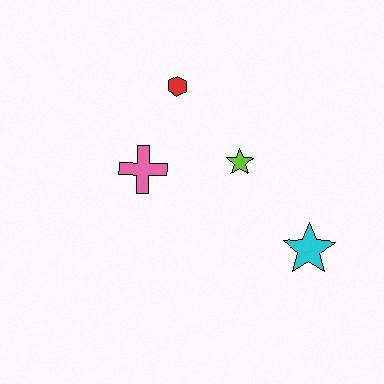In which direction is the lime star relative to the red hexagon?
The lime star is below the red hexagon.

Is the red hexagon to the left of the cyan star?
Yes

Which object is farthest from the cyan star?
The red hexagon is farthest from the cyan star.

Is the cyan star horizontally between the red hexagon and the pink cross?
No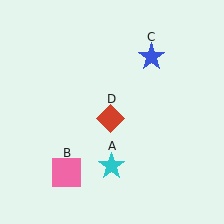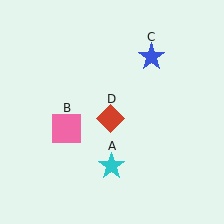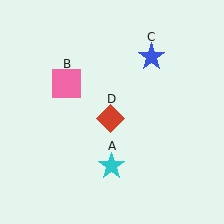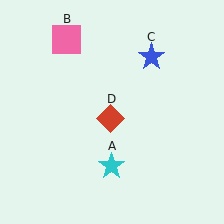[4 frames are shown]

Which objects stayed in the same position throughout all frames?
Cyan star (object A) and blue star (object C) and red diamond (object D) remained stationary.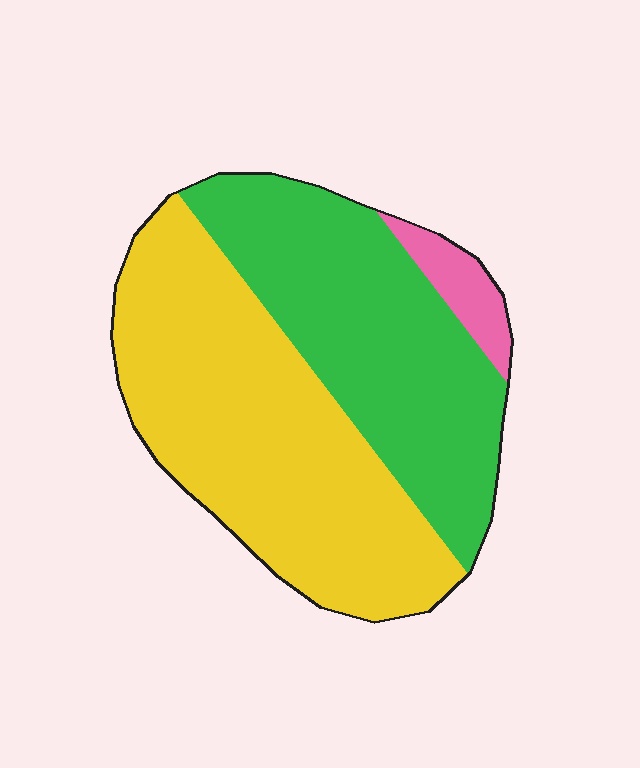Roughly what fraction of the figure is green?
Green takes up about two fifths (2/5) of the figure.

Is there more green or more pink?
Green.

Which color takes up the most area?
Yellow, at roughly 55%.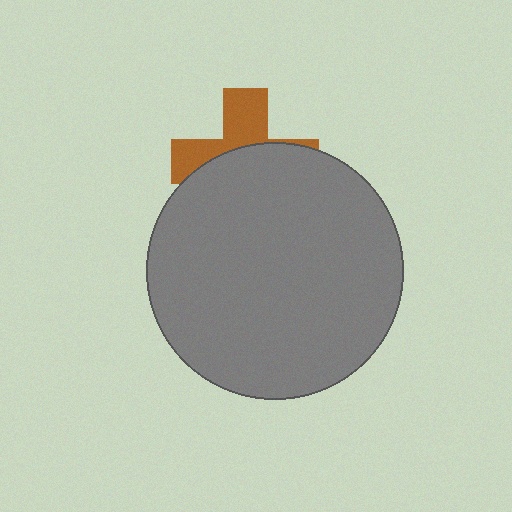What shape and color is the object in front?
The object in front is a gray circle.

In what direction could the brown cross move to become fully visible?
The brown cross could move up. That would shift it out from behind the gray circle entirely.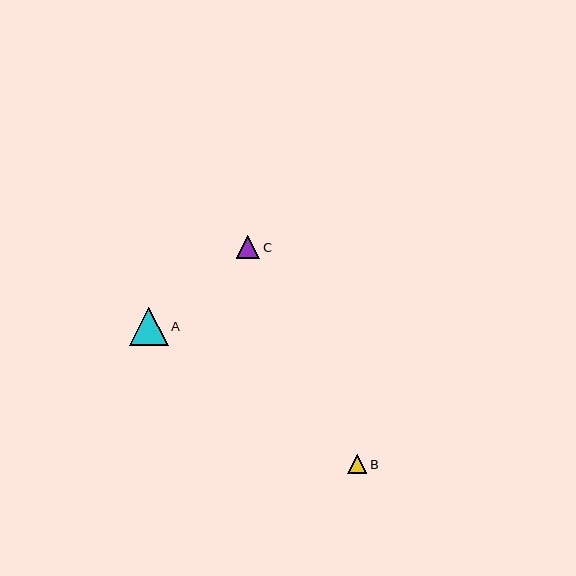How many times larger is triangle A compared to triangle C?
Triangle A is approximately 1.6 times the size of triangle C.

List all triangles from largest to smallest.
From largest to smallest: A, C, B.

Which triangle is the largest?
Triangle A is the largest with a size of approximately 39 pixels.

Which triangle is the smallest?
Triangle B is the smallest with a size of approximately 19 pixels.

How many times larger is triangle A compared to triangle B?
Triangle A is approximately 2.1 times the size of triangle B.